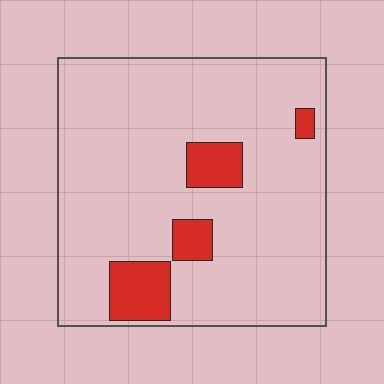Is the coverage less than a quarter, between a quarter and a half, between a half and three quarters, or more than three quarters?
Less than a quarter.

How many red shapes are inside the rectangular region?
4.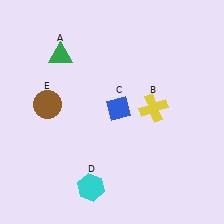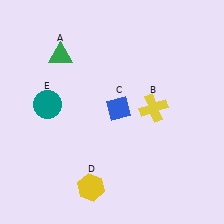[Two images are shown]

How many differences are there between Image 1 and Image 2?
There are 2 differences between the two images.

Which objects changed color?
D changed from cyan to yellow. E changed from brown to teal.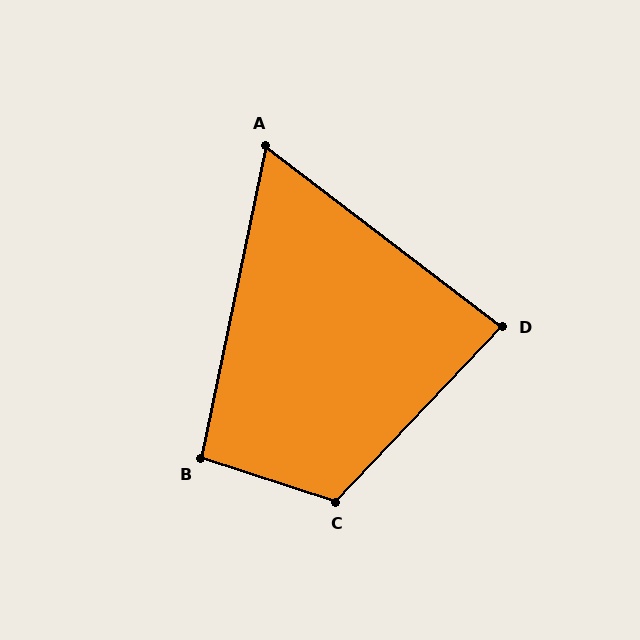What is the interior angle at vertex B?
Approximately 96 degrees (obtuse).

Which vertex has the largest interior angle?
C, at approximately 116 degrees.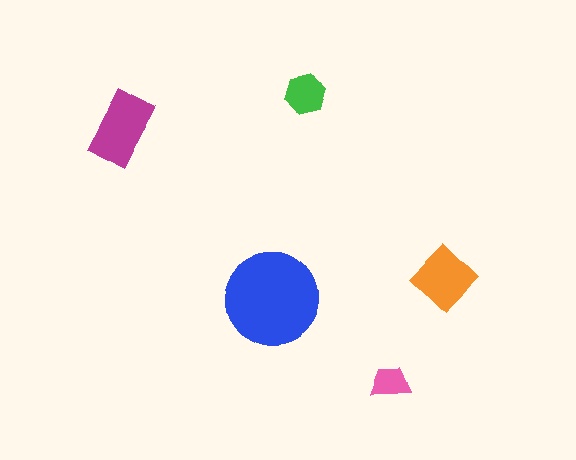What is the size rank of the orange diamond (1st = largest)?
3rd.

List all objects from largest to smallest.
The blue circle, the magenta rectangle, the orange diamond, the green hexagon, the pink trapezoid.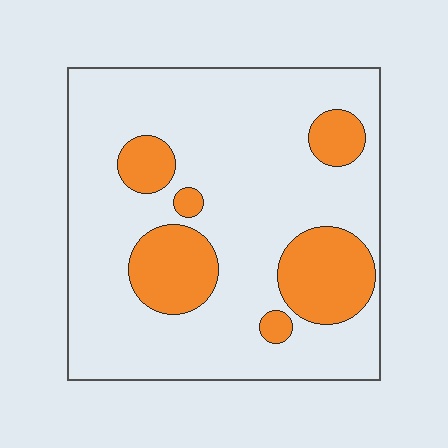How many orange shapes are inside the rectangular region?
6.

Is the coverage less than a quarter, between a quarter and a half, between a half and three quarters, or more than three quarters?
Less than a quarter.